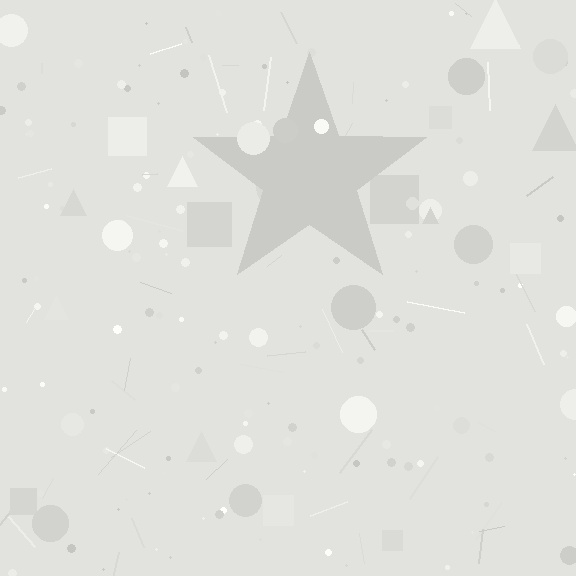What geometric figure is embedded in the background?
A star is embedded in the background.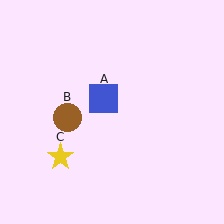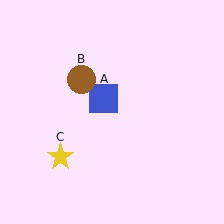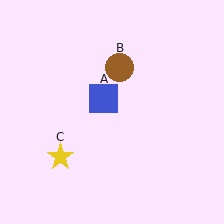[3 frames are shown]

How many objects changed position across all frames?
1 object changed position: brown circle (object B).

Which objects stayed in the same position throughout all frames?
Blue square (object A) and yellow star (object C) remained stationary.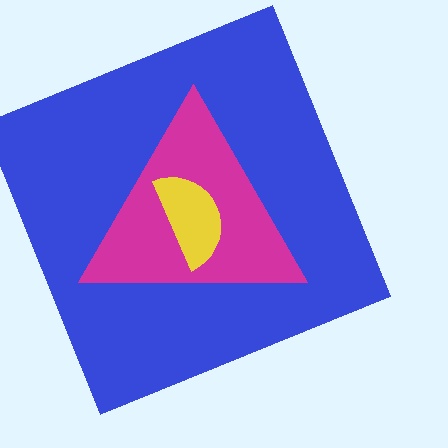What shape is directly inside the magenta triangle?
The yellow semicircle.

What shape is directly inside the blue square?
The magenta triangle.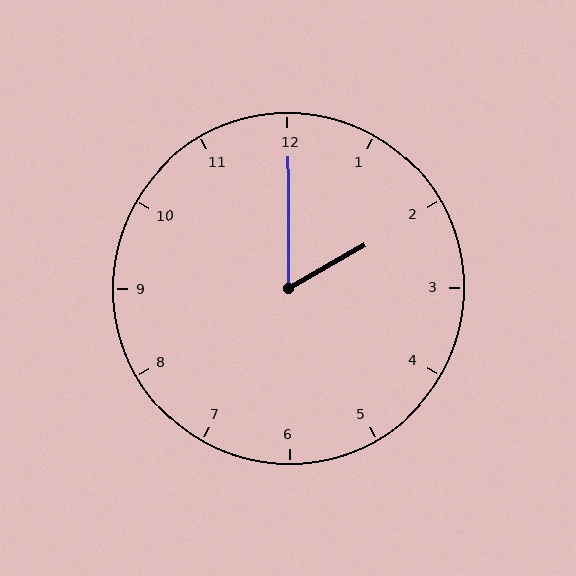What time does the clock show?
2:00.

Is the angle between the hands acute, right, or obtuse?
It is acute.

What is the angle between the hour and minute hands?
Approximately 60 degrees.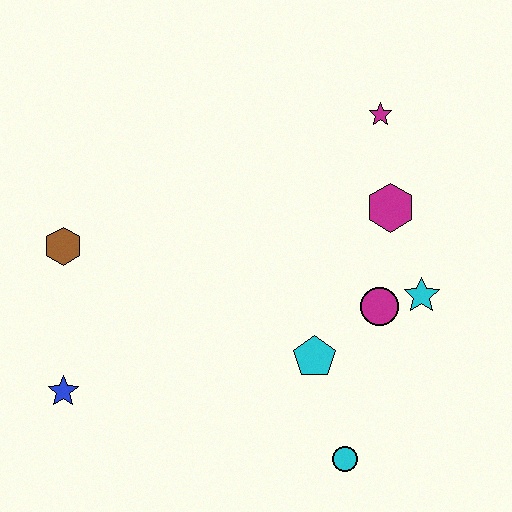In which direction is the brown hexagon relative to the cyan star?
The brown hexagon is to the left of the cyan star.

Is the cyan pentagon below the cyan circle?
No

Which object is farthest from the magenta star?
The blue star is farthest from the magenta star.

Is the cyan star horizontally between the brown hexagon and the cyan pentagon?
No